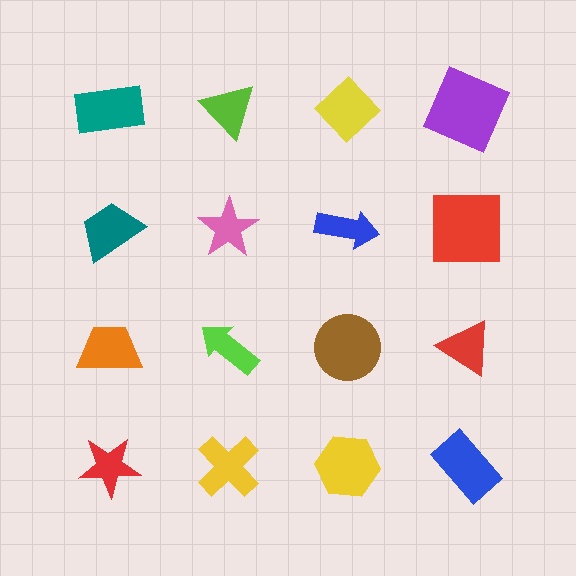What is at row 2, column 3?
A blue arrow.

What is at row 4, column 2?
A yellow cross.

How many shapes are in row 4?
4 shapes.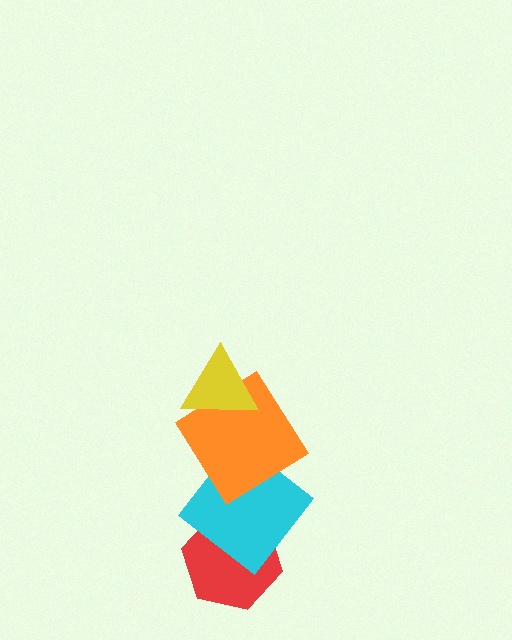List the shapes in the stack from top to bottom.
From top to bottom: the yellow triangle, the orange diamond, the cyan diamond, the red hexagon.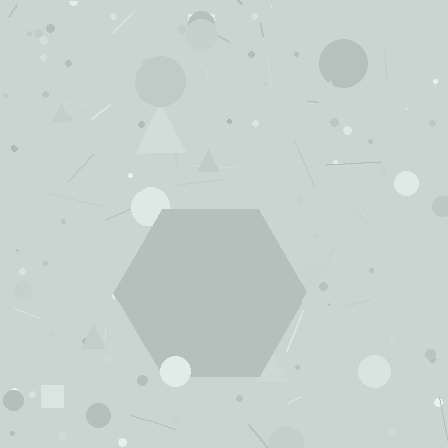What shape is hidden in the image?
A hexagon is hidden in the image.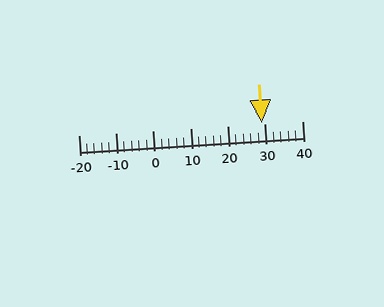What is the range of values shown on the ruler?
The ruler shows values from -20 to 40.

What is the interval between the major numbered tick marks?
The major tick marks are spaced 10 units apart.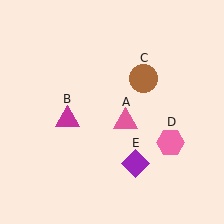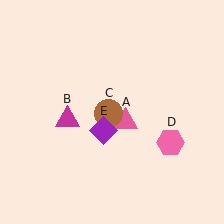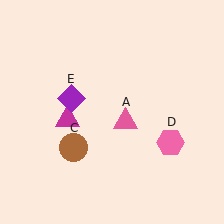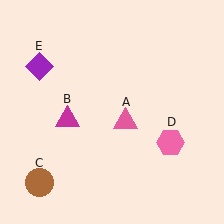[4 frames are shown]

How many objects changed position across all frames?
2 objects changed position: brown circle (object C), purple diamond (object E).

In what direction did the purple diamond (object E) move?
The purple diamond (object E) moved up and to the left.